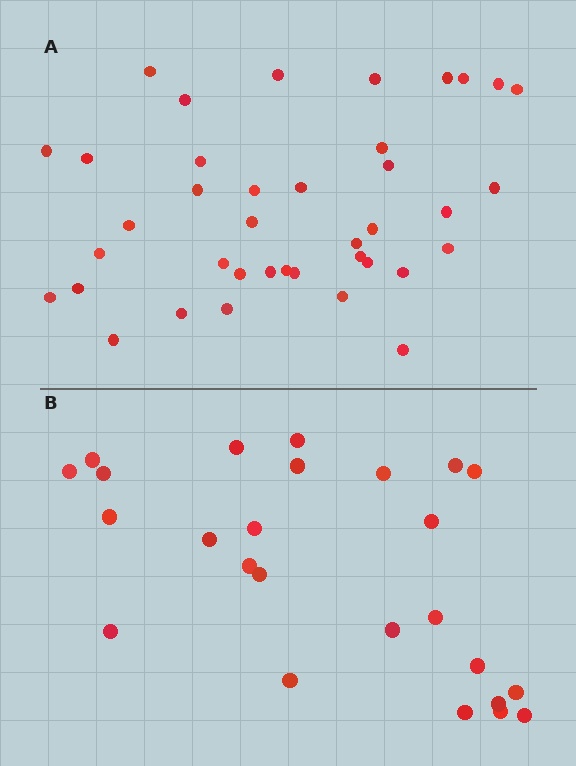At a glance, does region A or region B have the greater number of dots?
Region A (the top region) has more dots.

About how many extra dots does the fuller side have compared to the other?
Region A has approximately 15 more dots than region B.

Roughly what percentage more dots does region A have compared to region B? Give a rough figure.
About 55% more.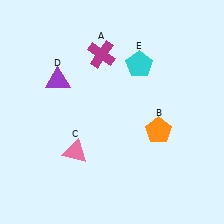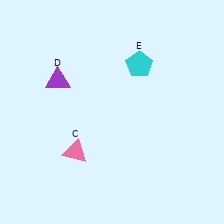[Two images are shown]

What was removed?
The orange pentagon (B), the magenta cross (A) were removed in Image 2.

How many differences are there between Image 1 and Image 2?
There are 2 differences between the two images.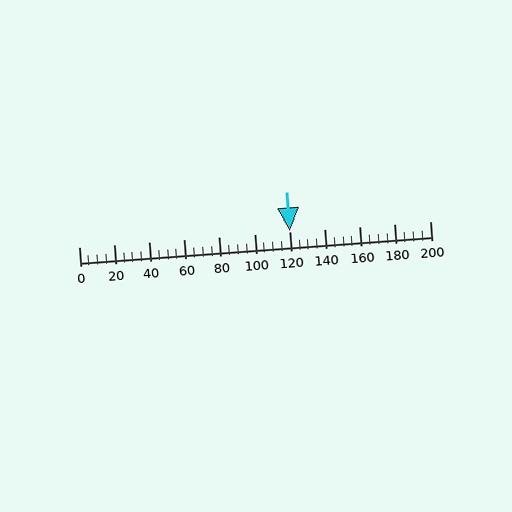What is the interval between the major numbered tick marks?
The major tick marks are spaced 20 units apart.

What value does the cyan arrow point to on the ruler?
The cyan arrow points to approximately 120.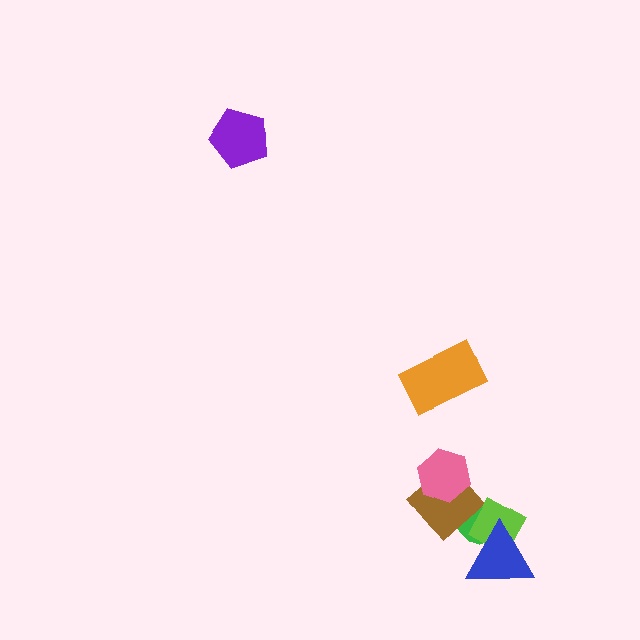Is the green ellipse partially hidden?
Yes, it is partially covered by another shape.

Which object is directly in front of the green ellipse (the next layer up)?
The brown diamond is directly in front of the green ellipse.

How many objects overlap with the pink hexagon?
1 object overlaps with the pink hexagon.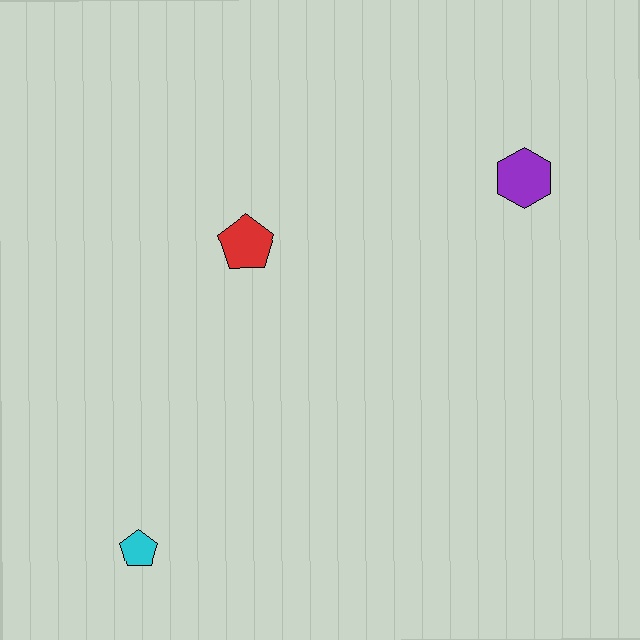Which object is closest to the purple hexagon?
The red pentagon is closest to the purple hexagon.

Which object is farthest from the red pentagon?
The cyan pentagon is farthest from the red pentagon.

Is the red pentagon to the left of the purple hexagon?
Yes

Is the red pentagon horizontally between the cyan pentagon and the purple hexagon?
Yes